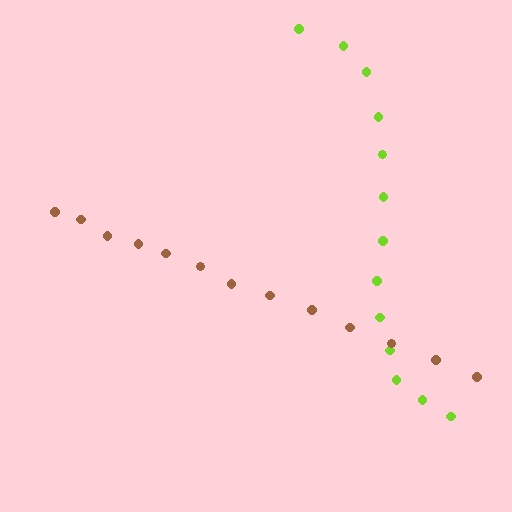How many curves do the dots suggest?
There are 2 distinct paths.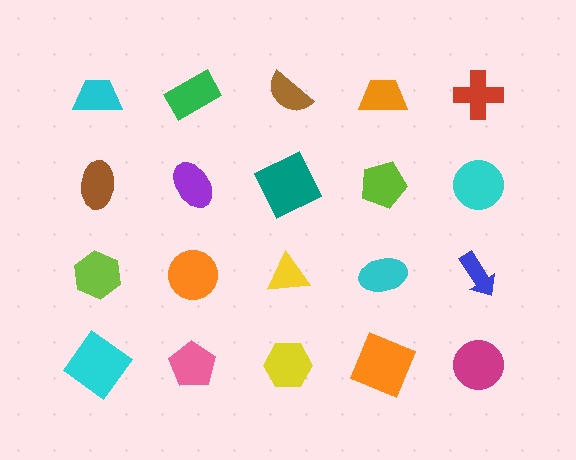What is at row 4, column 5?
A magenta circle.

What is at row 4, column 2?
A pink pentagon.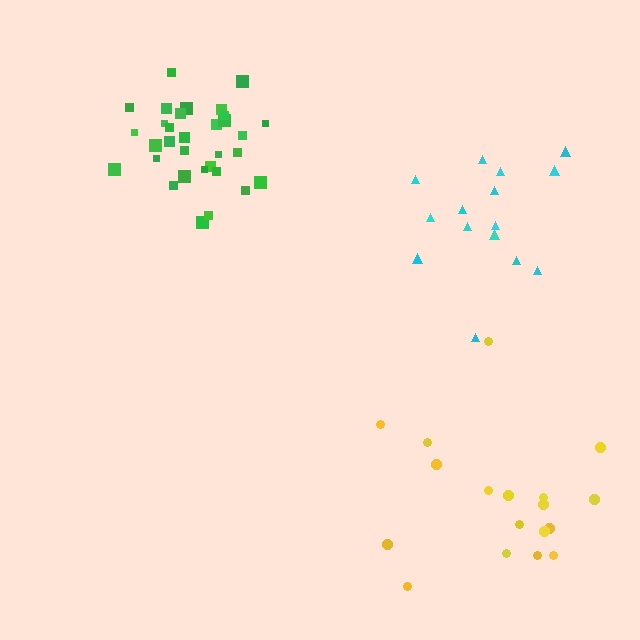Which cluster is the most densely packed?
Green.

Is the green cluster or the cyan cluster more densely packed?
Green.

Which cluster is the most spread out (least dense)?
Yellow.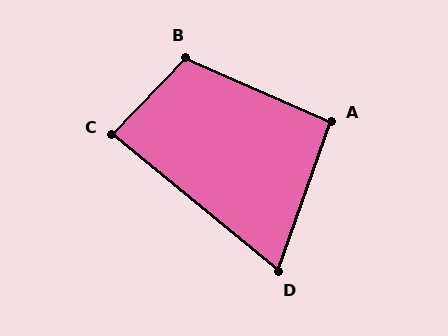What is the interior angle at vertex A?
Approximately 94 degrees (approximately right).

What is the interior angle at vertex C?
Approximately 86 degrees (approximately right).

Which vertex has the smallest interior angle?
D, at approximately 70 degrees.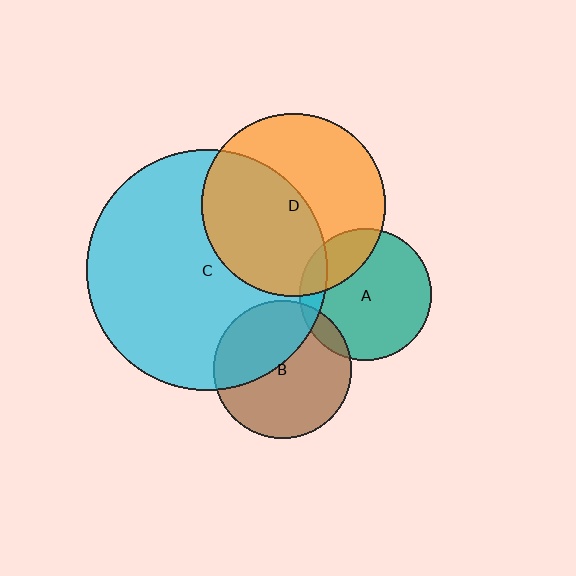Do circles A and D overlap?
Yes.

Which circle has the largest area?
Circle C (cyan).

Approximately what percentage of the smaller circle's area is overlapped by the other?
Approximately 20%.